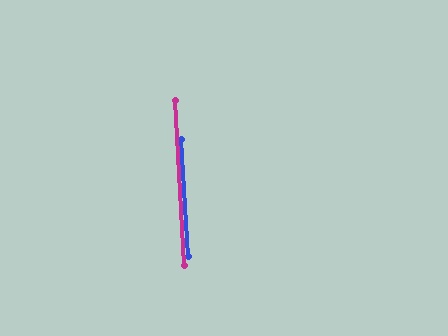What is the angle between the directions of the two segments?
Approximately 0 degrees.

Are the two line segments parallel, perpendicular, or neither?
Parallel — their directions differ by only 0.0°.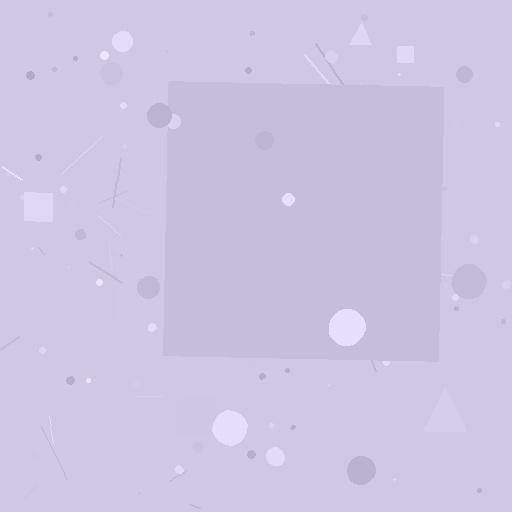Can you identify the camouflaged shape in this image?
The camouflaged shape is a square.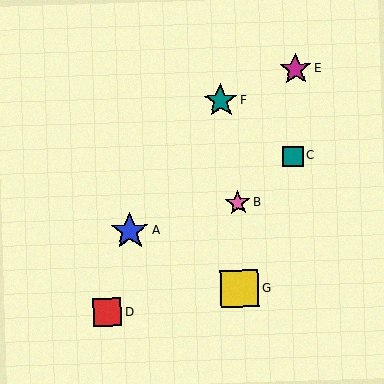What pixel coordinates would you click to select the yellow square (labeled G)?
Click at (240, 289) to select the yellow square G.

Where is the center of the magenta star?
The center of the magenta star is at (295, 69).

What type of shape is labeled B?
Shape B is a pink star.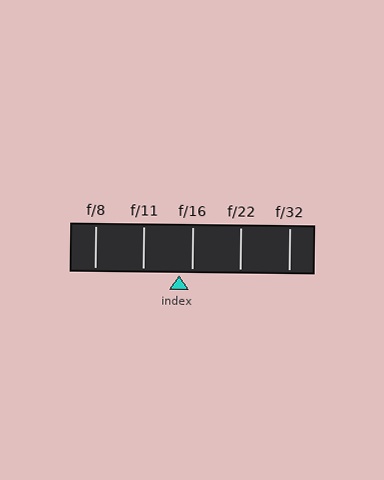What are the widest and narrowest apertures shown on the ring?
The widest aperture shown is f/8 and the narrowest is f/32.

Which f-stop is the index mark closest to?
The index mark is closest to f/16.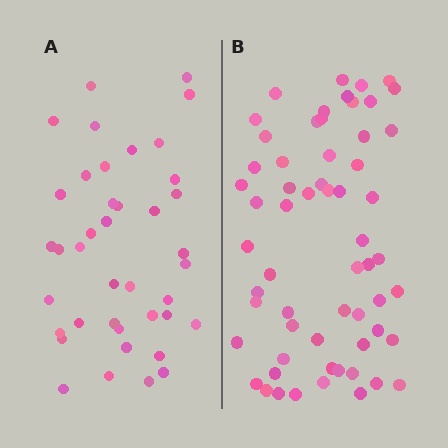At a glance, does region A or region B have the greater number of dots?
Region B (the right region) has more dots.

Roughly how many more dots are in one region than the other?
Region B has approximately 20 more dots than region A.